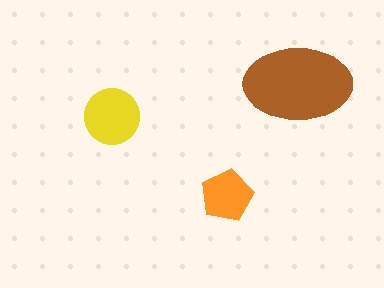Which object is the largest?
The brown ellipse.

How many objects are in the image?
There are 3 objects in the image.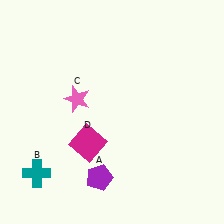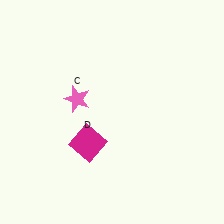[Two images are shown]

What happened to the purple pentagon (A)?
The purple pentagon (A) was removed in Image 2. It was in the bottom-left area of Image 1.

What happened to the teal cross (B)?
The teal cross (B) was removed in Image 2. It was in the bottom-left area of Image 1.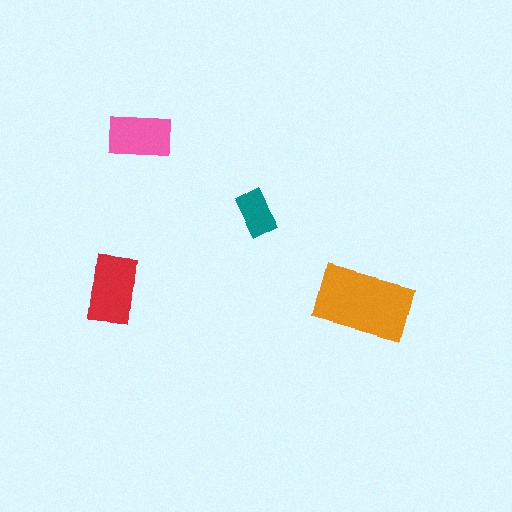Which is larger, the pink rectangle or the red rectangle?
The red one.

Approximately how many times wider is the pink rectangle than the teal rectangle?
About 1.5 times wider.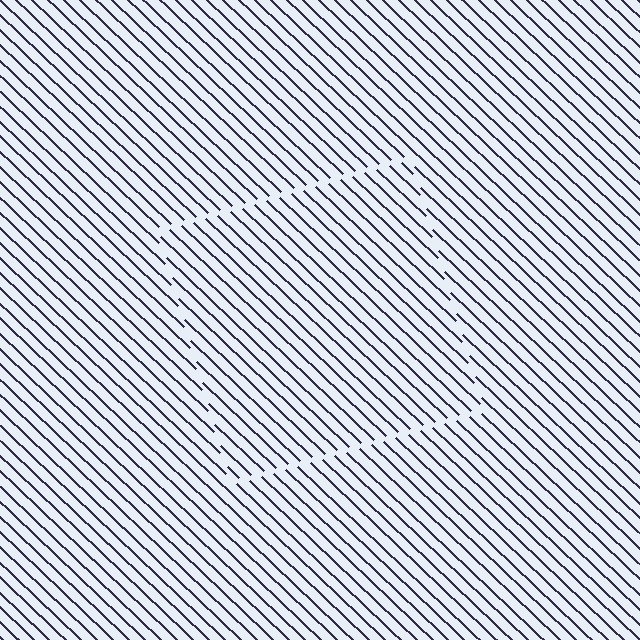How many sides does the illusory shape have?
4 sides — the line-ends trace a square.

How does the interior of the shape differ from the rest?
The interior of the shape contains the same grating, shifted by half a period — the contour is defined by the phase discontinuity where line-ends from the inner and outer gratings abut.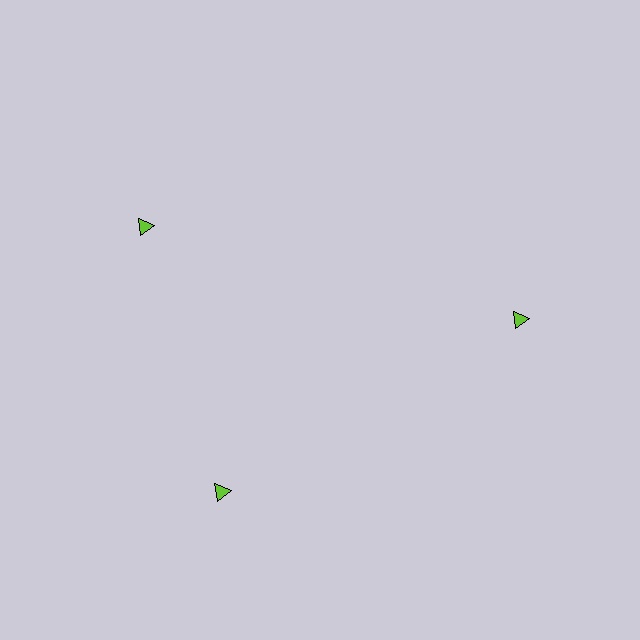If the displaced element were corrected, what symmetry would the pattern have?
It would have 3-fold rotational symmetry — the pattern would map onto itself every 120 degrees.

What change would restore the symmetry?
The symmetry would be restored by rotating it back into even spacing with its neighbors so that all 3 triangles sit at equal angles and equal distance from the center.